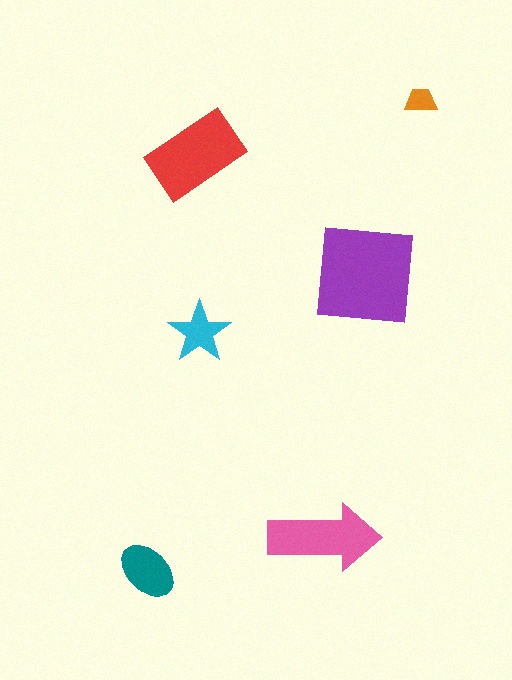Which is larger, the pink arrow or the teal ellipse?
The pink arrow.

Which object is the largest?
The purple square.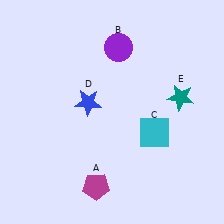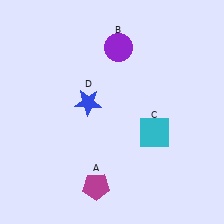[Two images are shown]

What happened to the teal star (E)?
The teal star (E) was removed in Image 2. It was in the top-right area of Image 1.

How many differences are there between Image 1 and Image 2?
There is 1 difference between the two images.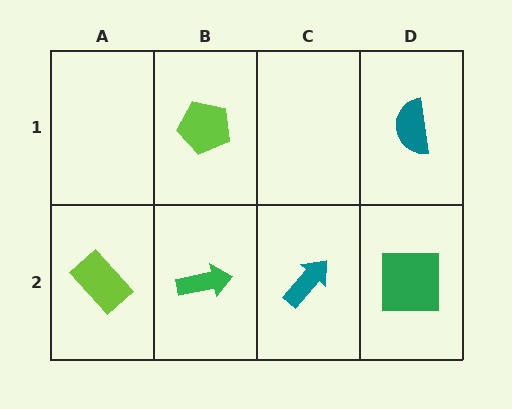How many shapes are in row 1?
2 shapes.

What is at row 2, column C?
A teal arrow.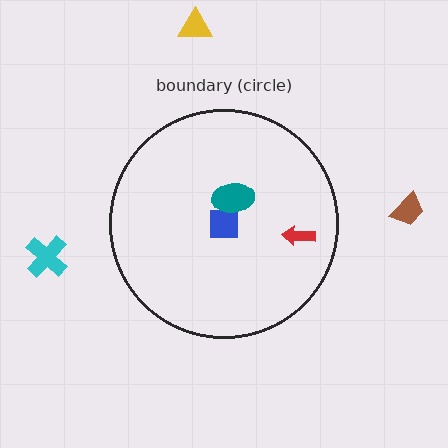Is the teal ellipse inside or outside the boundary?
Inside.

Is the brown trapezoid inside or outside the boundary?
Outside.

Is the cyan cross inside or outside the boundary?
Outside.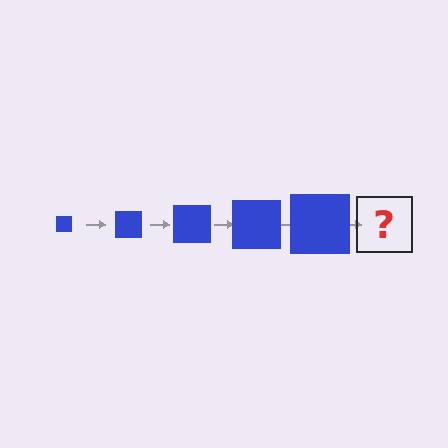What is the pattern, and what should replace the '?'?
The pattern is that the square gets progressively larger each step. The '?' should be a blue square, larger than the previous one.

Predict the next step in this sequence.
The next step is a blue square, larger than the previous one.